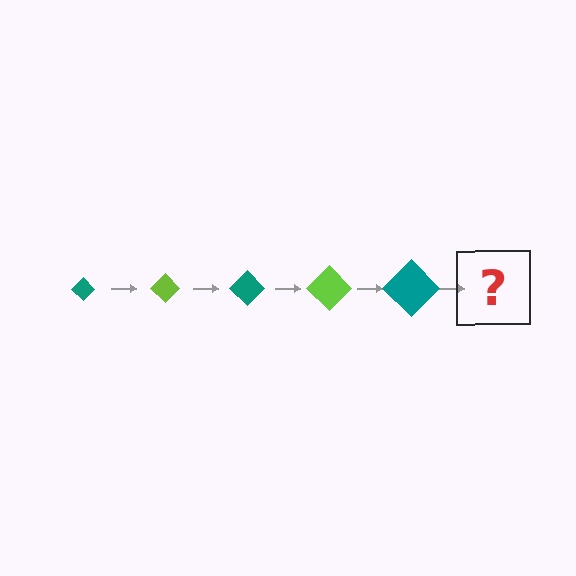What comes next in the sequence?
The next element should be a lime diamond, larger than the previous one.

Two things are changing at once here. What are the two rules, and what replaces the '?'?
The two rules are that the diamond grows larger each step and the color cycles through teal and lime. The '?' should be a lime diamond, larger than the previous one.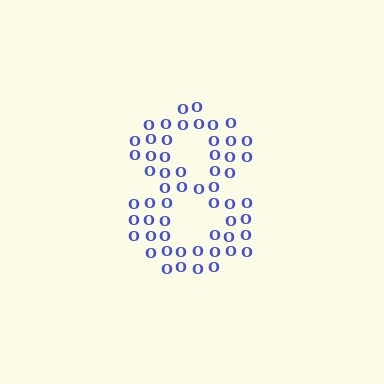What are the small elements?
The small elements are letter O's.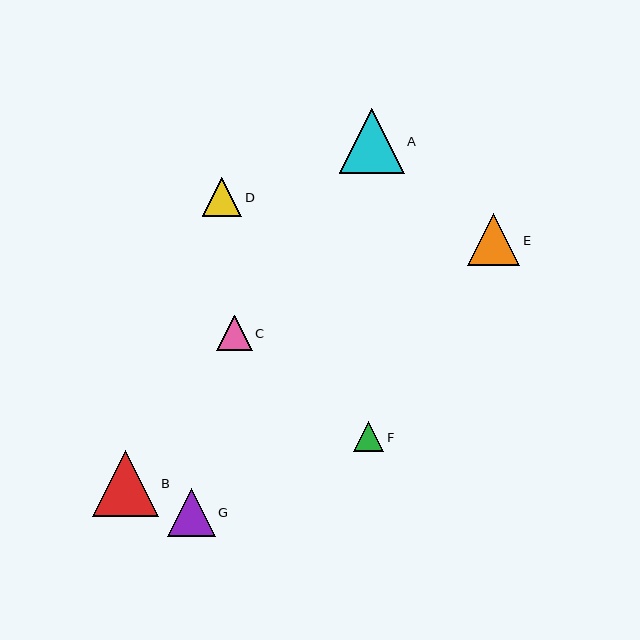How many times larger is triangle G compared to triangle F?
Triangle G is approximately 1.6 times the size of triangle F.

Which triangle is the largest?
Triangle B is the largest with a size of approximately 65 pixels.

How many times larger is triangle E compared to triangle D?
Triangle E is approximately 1.3 times the size of triangle D.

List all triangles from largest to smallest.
From largest to smallest: B, A, E, G, D, C, F.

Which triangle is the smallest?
Triangle F is the smallest with a size of approximately 30 pixels.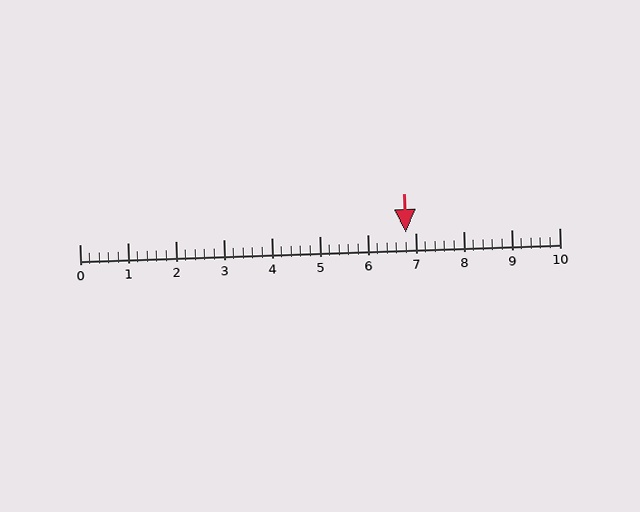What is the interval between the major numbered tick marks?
The major tick marks are spaced 1 units apart.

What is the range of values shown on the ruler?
The ruler shows values from 0 to 10.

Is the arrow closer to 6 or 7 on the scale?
The arrow is closer to 7.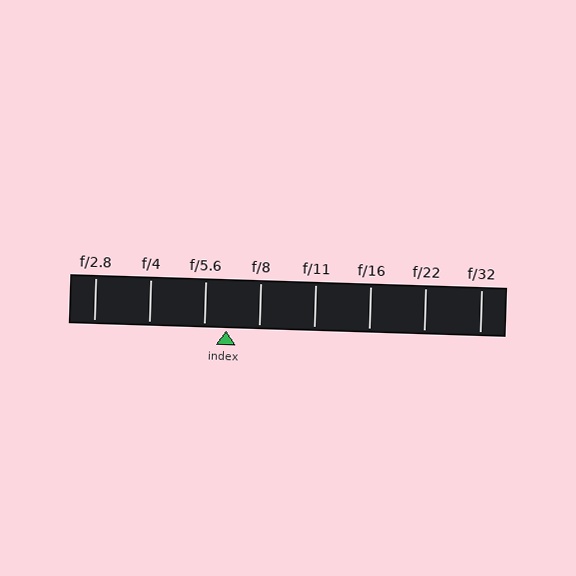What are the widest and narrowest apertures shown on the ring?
The widest aperture shown is f/2.8 and the narrowest is f/32.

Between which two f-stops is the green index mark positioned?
The index mark is between f/5.6 and f/8.